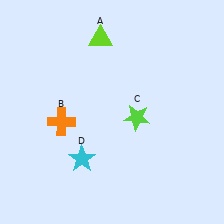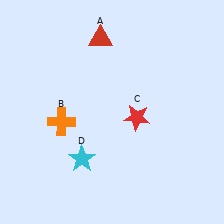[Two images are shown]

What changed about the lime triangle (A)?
In Image 1, A is lime. In Image 2, it changed to red.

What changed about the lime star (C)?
In Image 1, C is lime. In Image 2, it changed to red.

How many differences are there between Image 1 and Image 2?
There are 2 differences between the two images.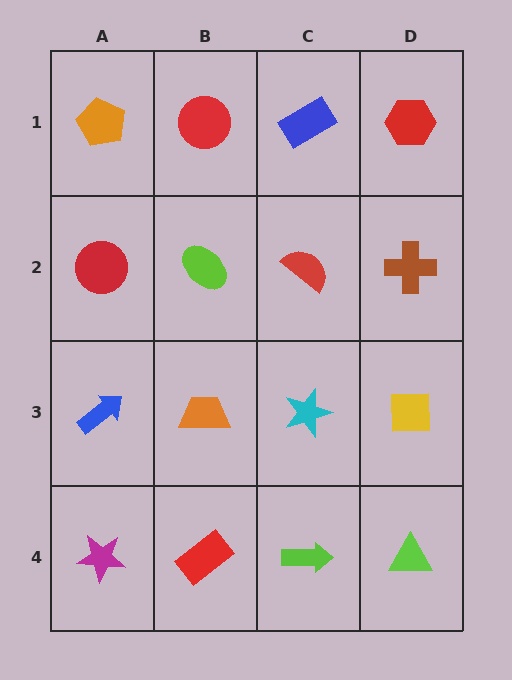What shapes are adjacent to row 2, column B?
A red circle (row 1, column B), an orange trapezoid (row 3, column B), a red circle (row 2, column A), a red semicircle (row 2, column C).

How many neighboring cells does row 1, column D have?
2.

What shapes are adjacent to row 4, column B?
An orange trapezoid (row 3, column B), a magenta star (row 4, column A), a lime arrow (row 4, column C).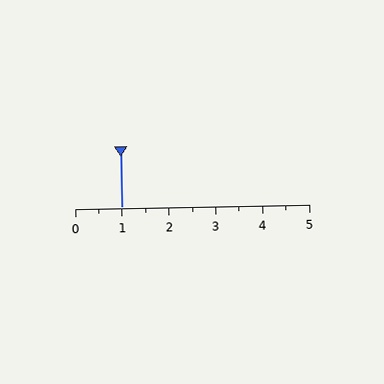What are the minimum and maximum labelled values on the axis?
The axis runs from 0 to 5.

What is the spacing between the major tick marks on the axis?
The major ticks are spaced 1 apart.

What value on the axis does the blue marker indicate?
The marker indicates approximately 1.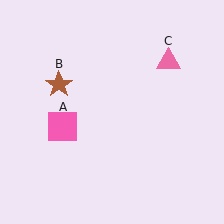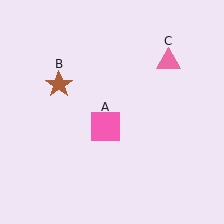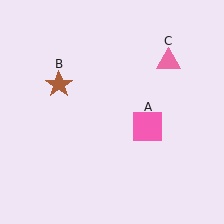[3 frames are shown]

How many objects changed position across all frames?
1 object changed position: pink square (object A).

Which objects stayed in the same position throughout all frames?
Brown star (object B) and pink triangle (object C) remained stationary.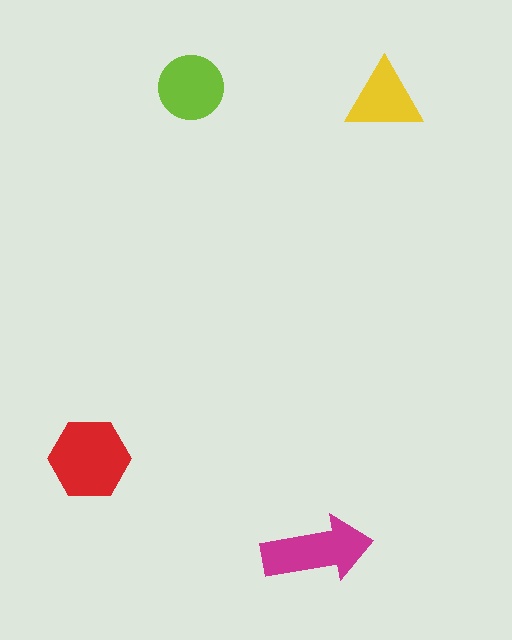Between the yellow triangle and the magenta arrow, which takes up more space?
The magenta arrow.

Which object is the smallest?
The yellow triangle.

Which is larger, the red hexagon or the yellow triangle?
The red hexagon.